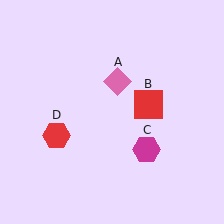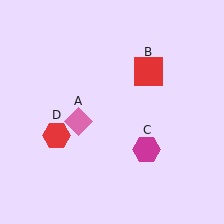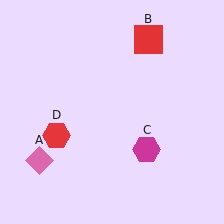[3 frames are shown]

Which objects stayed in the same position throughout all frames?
Magenta hexagon (object C) and red hexagon (object D) remained stationary.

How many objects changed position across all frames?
2 objects changed position: pink diamond (object A), red square (object B).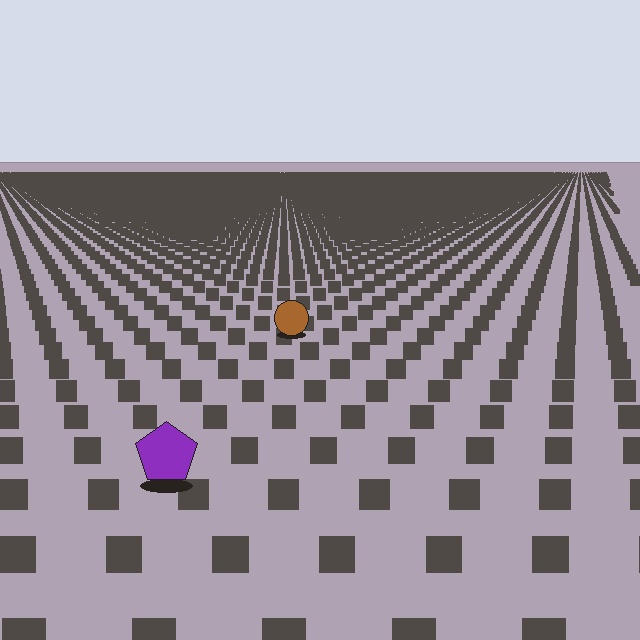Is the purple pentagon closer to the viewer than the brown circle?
Yes. The purple pentagon is closer — you can tell from the texture gradient: the ground texture is coarser near it.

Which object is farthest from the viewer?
The brown circle is farthest from the viewer. It appears smaller and the ground texture around it is denser.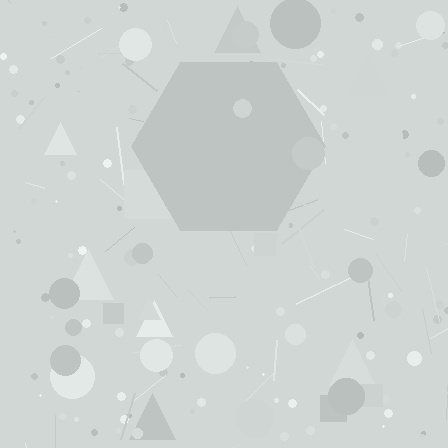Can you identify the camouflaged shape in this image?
The camouflaged shape is a hexagon.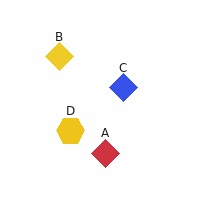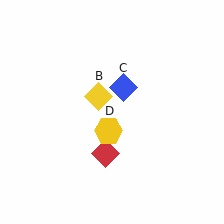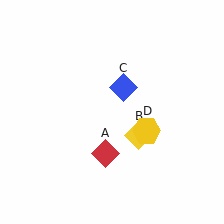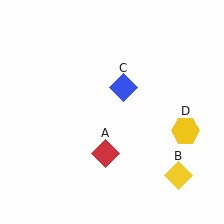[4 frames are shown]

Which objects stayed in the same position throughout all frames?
Red diamond (object A) and blue diamond (object C) remained stationary.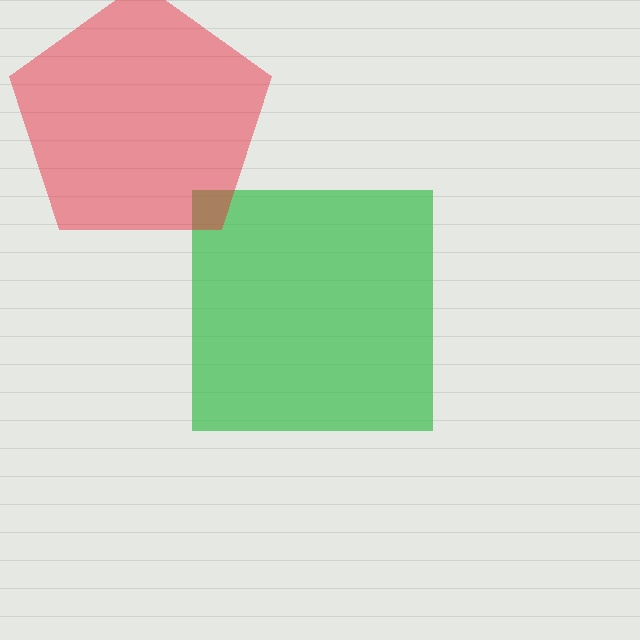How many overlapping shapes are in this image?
There are 2 overlapping shapes in the image.